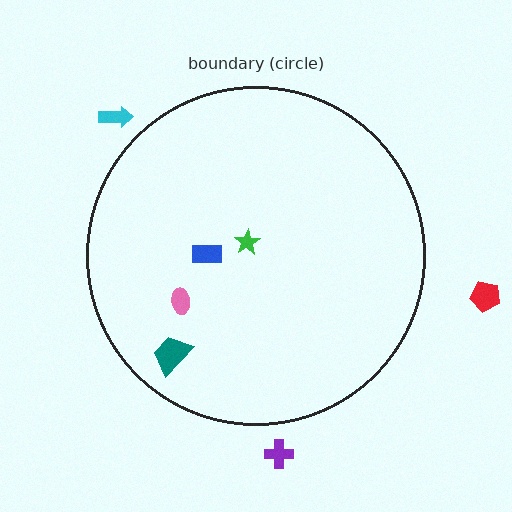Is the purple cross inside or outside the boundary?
Outside.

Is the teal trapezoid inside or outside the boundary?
Inside.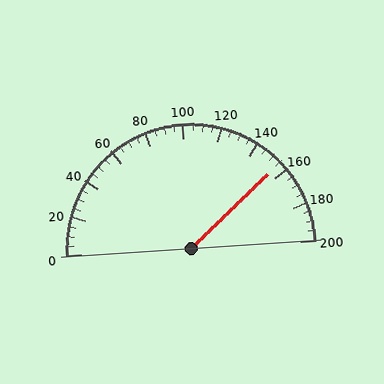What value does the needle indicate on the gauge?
The needle indicates approximately 155.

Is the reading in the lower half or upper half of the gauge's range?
The reading is in the upper half of the range (0 to 200).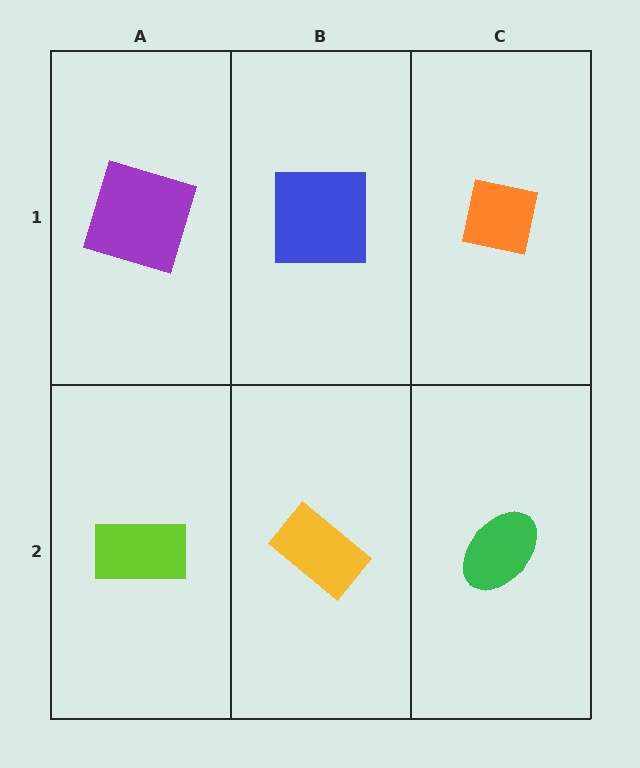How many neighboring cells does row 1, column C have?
2.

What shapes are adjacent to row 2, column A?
A purple square (row 1, column A), a yellow rectangle (row 2, column B).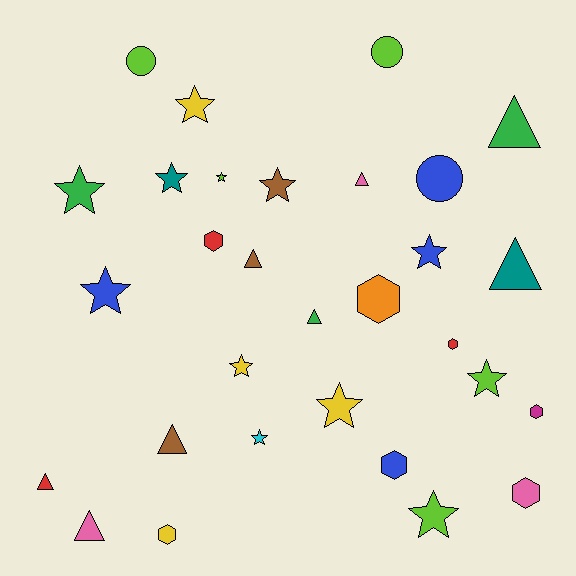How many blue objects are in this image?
There are 4 blue objects.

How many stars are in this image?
There are 12 stars.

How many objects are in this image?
There are 30 objects.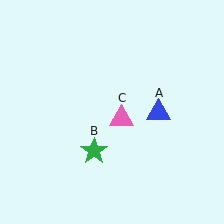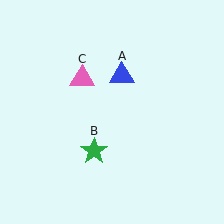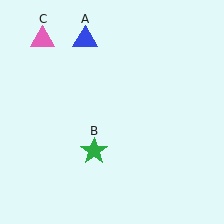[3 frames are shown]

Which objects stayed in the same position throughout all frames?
Green star (object B) remained stationary.